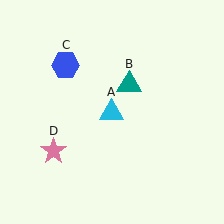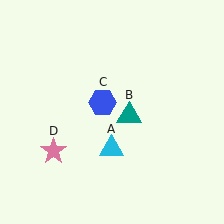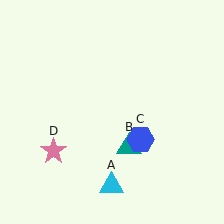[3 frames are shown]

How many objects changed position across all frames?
3 objects changed position: cyan triangle (object A), teal triangle (object B), blue hexagon (object C).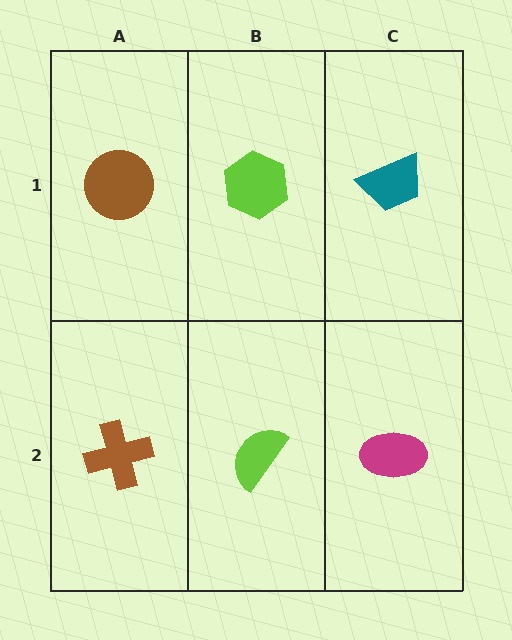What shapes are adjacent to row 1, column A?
A brown cross (row 2, column A), a lime hexagon (row 1, column B).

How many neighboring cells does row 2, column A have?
2.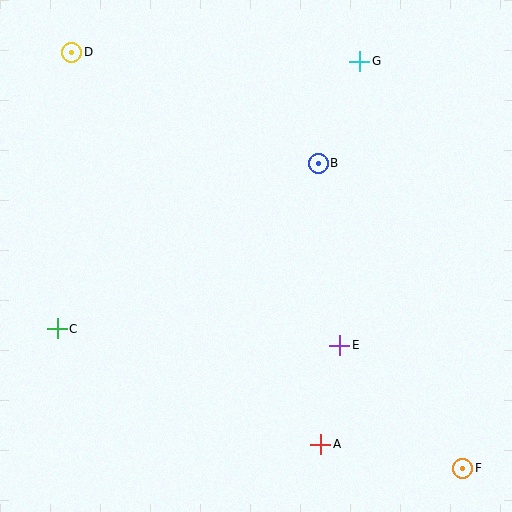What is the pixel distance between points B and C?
The distance between B and C is 309 pixels.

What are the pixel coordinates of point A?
Point A is at (321, 444).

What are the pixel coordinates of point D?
Point D is at (72, 52).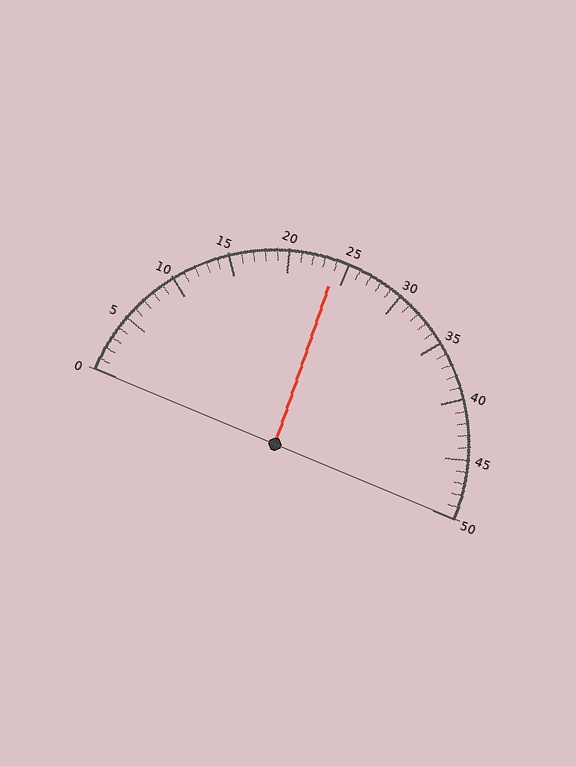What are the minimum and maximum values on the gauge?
The gauge ranges from 0 to 50.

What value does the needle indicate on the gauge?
The needle indicates approximately 24.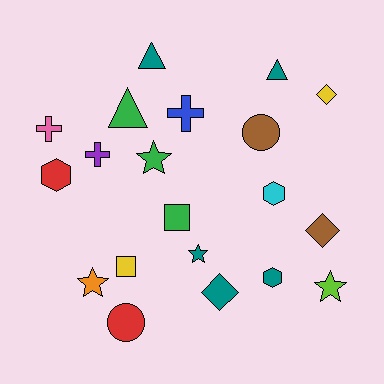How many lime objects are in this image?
There is 1 lime object.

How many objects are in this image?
There are 20 objects.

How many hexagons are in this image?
There are 3 hexagons.